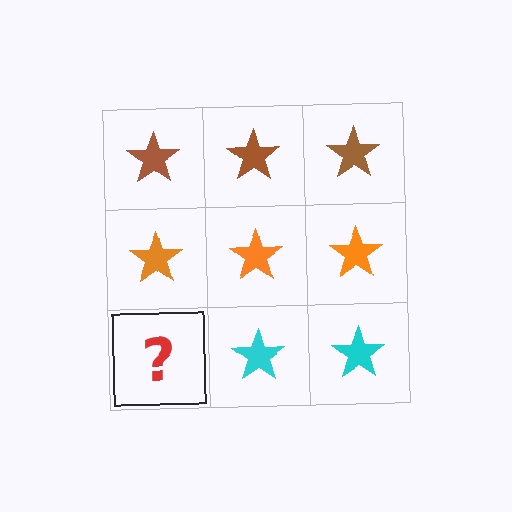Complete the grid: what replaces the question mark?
The question mark should be replaced with a cyan star.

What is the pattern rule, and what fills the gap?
The rule is that each row has a consistent color. The gap should be filled with a cyan star.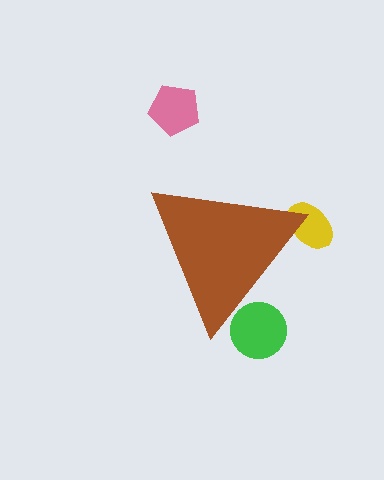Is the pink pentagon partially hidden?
No, the pink pentagon is fully visible.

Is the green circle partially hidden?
Yes, the green circle is partially hidden behind the brown triangle.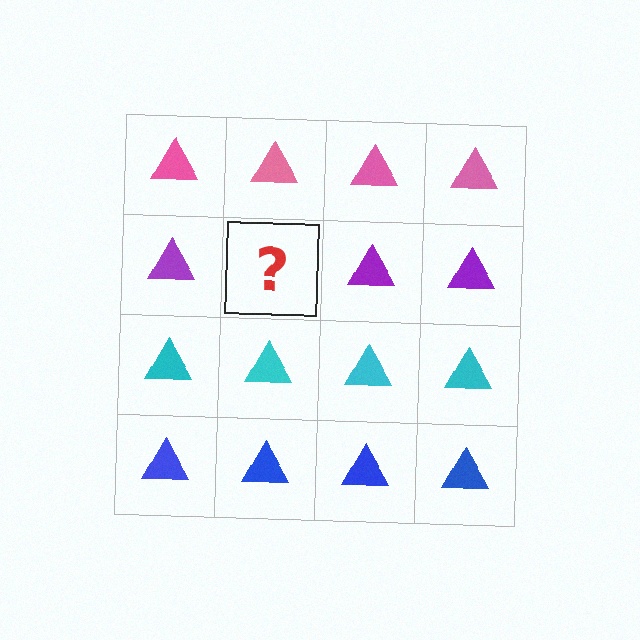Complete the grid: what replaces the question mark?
The question mark should be replaced with a purple triangle.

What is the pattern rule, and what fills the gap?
The rule is that each row has a consistent color. The gap should be filled with a purple triangle.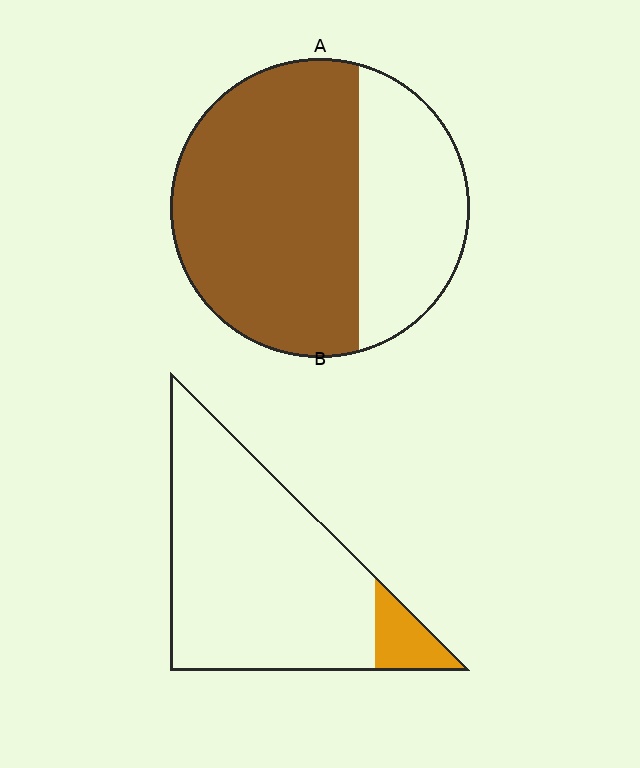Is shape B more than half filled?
No.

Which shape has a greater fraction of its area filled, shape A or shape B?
Shape A.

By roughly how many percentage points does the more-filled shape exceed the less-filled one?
By roughly 55 percentage points (A over B).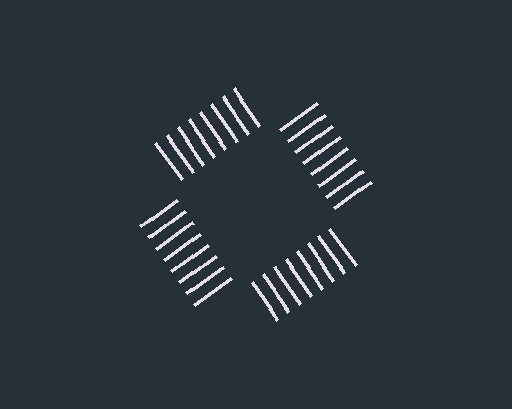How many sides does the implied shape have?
4 sides — the line-ends trace a square.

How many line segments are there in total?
32 — 8 along each of the 4 edges.